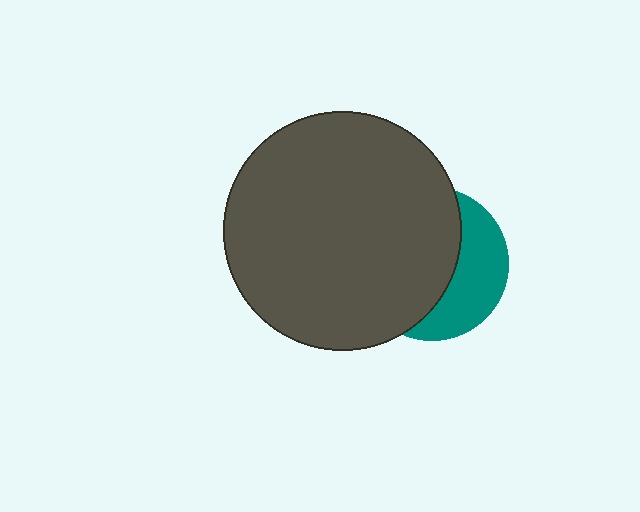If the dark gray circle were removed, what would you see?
You would see the complete teal circle.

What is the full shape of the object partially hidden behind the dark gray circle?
The partially hidden object is a teal circle.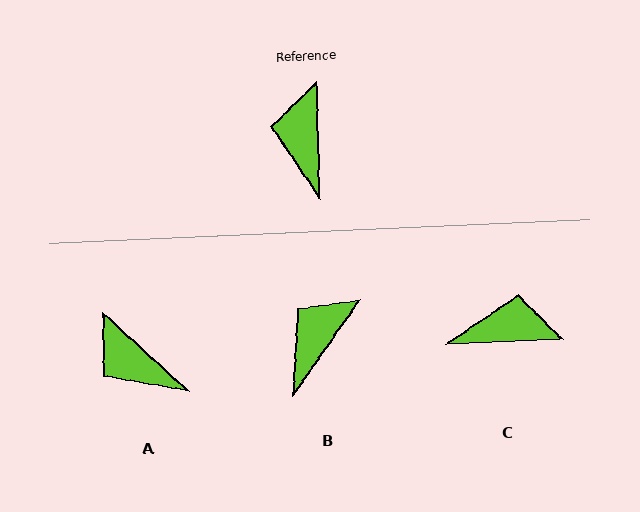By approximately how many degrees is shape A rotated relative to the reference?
Approximately 46 degrees counter-clockwise.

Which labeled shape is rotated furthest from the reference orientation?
C, about 90 degrees away.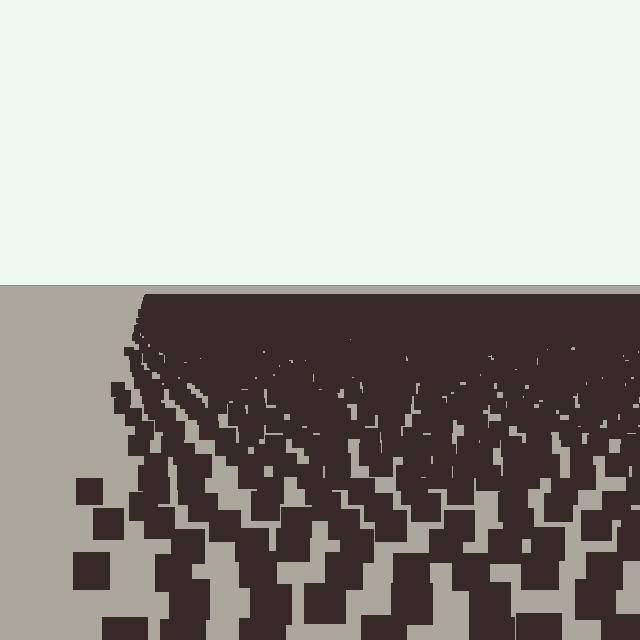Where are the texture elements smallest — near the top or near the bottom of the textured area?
Near the top.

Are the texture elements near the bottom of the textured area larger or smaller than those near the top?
Larger. Near the bottom, elements are closer to the viewer and appear at a bigger on-screen size.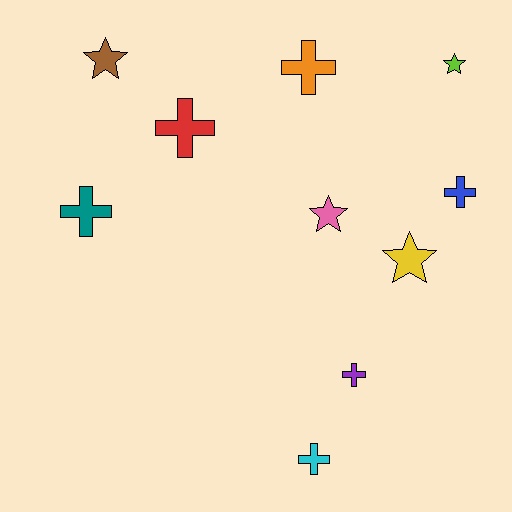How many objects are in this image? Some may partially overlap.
There are 10 objects.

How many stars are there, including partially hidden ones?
There are 4 stars.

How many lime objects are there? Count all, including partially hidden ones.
There is 1 lime object.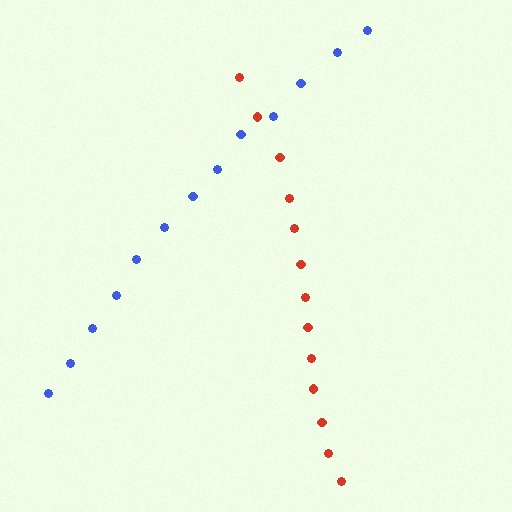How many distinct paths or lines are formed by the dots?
There are 2 distinct paths.